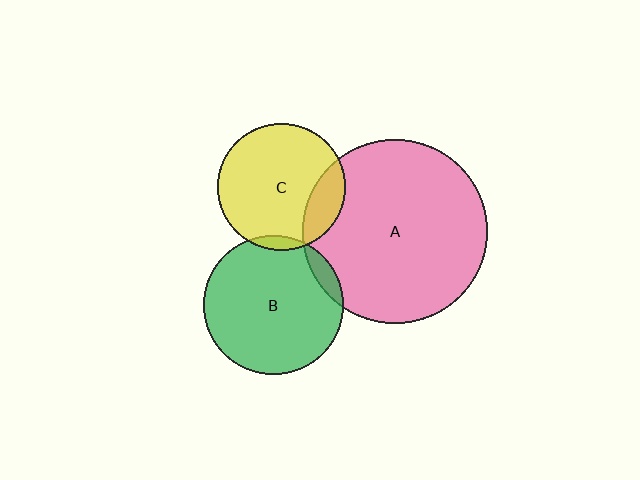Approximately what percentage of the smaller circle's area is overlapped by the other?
Approximately 5%.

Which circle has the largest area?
Circle A (pink).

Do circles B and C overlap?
Yes.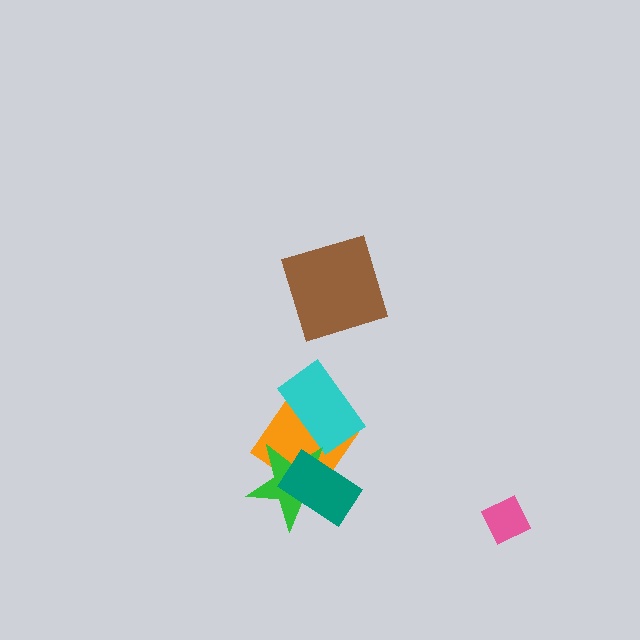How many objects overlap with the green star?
2 objects overlap with the green star.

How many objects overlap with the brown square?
0 objects overlap with the brown square.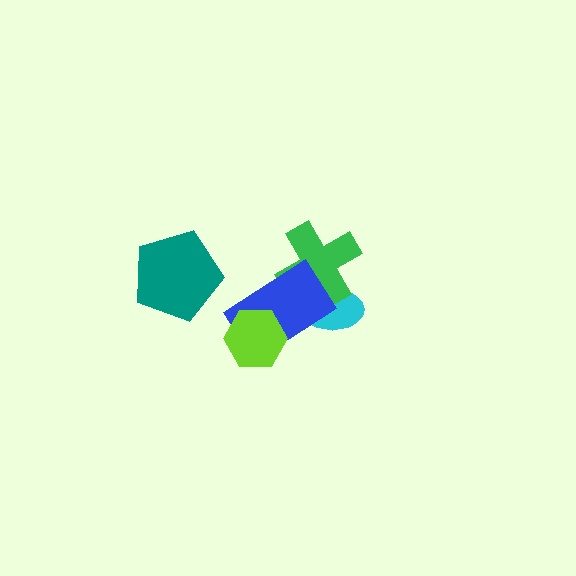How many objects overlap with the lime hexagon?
1 object overlaps with the lime hexagon.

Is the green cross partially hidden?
Yes, it is partially covered by another shape.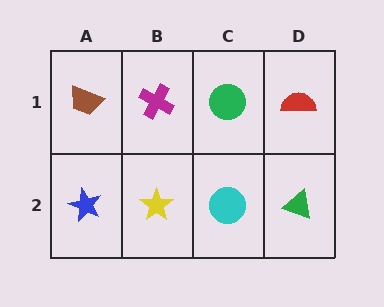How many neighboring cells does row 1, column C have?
3.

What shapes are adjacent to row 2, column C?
A green circle (row 1, column C), a yellow star (row 2, column B), a green triangle (row 2, column D).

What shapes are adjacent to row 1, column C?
A cyan circle (row 2, column C), a magenta cross (row 1, column B), a red semicircle (row 1, column D).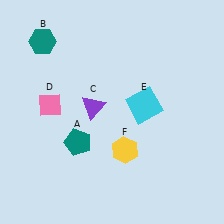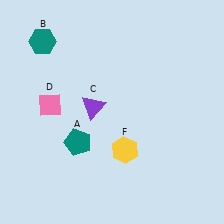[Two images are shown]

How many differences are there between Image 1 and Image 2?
There is 1 difference between the two images.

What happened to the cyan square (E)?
The cyan square (E) was removed in Image 2. It was in the top-right area of Image 1.